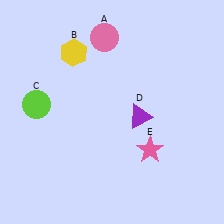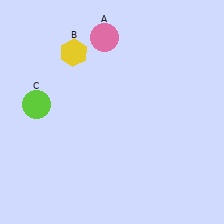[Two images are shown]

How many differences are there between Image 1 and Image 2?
There are 2 differences between the two images.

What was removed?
The pink star (E), the purple triangle (D) were removed in Image 2.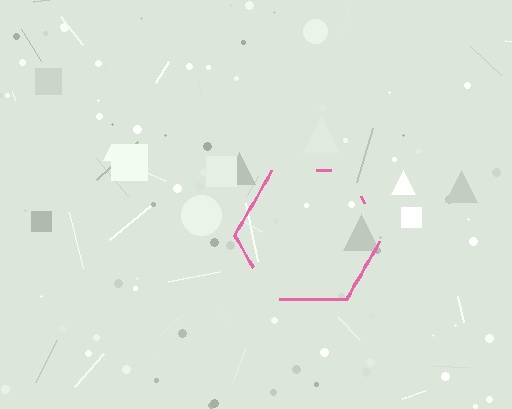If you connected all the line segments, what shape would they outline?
They would outline a hexagon.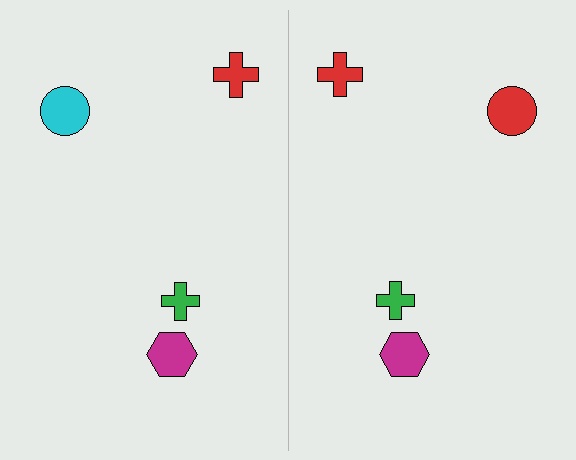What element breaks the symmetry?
The red circle on the right side breaks the symmetry — its mirror counterpart is cyan.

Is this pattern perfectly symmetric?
No, the pattern is not perfectly symmetric. The red circle on the right side breaks the symmetry — its mirror counterpart is cyan.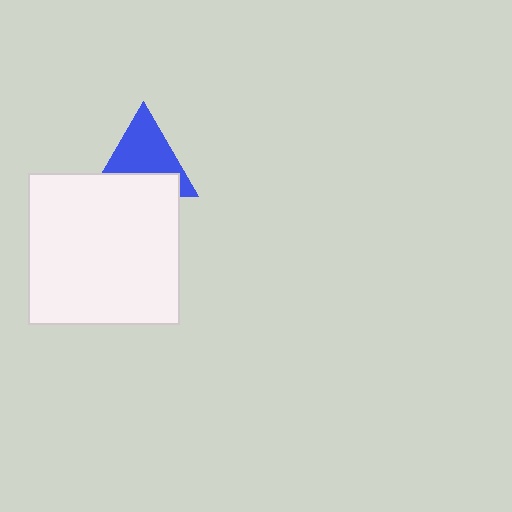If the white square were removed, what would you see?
You would see the complete blue triangle.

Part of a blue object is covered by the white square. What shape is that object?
It is a triangle.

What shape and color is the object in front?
The object in front is a white square.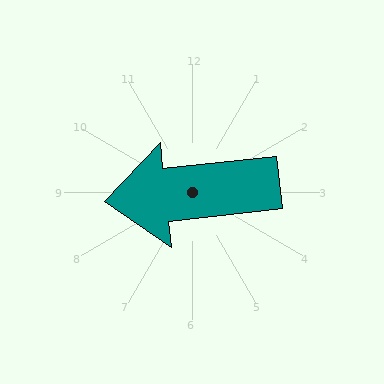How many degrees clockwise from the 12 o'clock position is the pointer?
Approximately 264 degrees.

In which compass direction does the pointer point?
West.